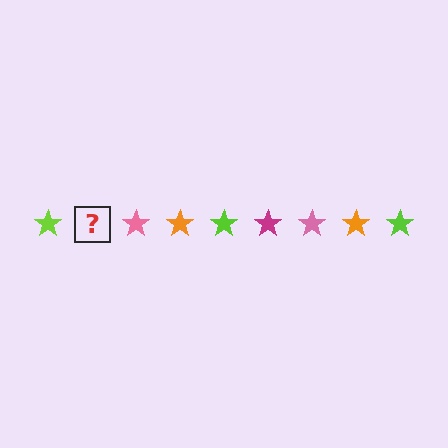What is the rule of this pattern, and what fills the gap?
The rule is that the pattern cycles through lime, magenta, pink, orange stars. The gap should be filled with a magenta star.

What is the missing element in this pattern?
The missing element is a magenta star.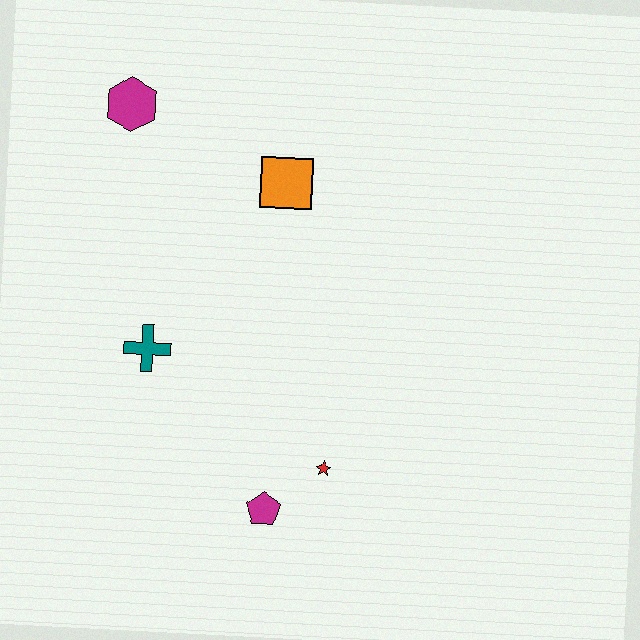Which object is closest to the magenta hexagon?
The orange square is closest to the magenta hexagon.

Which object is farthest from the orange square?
The magenta pentagon is farthest from the orange square.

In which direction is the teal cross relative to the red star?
The teal cross is to the left of the red star.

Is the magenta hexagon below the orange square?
No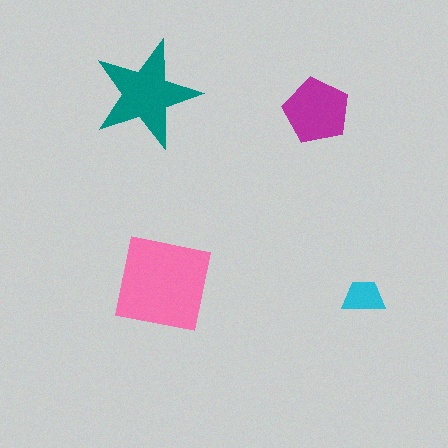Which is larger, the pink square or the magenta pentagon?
The pink square.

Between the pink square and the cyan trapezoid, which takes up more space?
The pink square.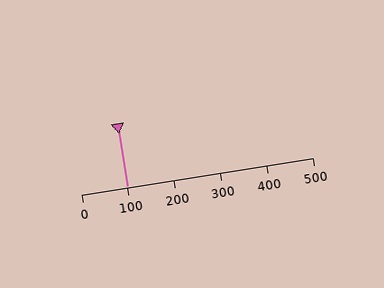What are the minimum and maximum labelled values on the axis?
The axis runs from 0 to 500.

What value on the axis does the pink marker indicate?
The marker indicates approximately 100.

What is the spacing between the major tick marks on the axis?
The major ticks are spaced 100 apart.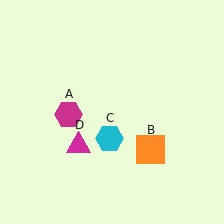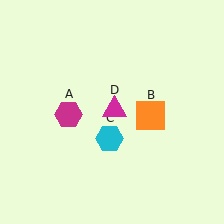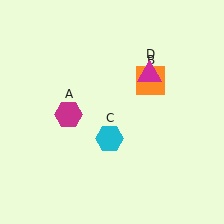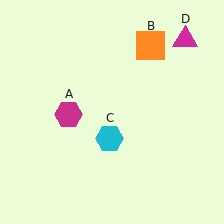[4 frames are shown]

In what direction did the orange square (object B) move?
The orange square (object B) moved up.